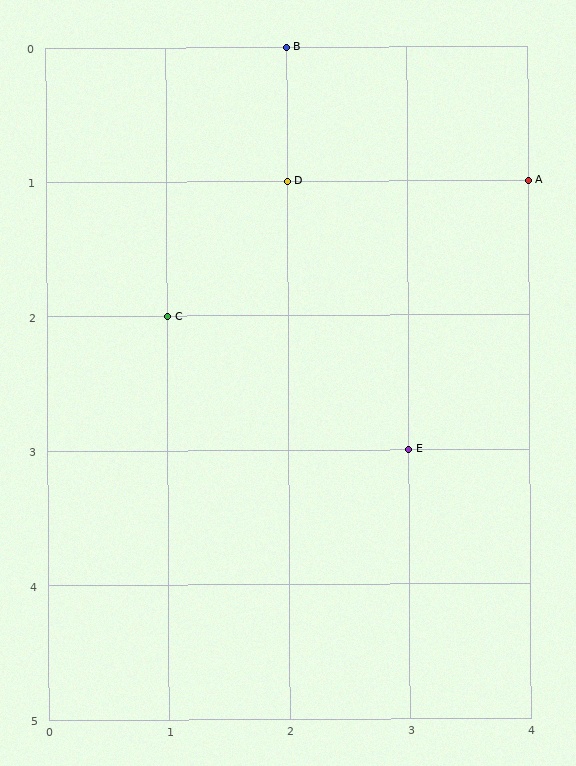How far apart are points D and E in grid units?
Points D and E are 1 column and 2 rows apart (about 2.2 grid units diagonally).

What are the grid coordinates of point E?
Point E is at grid coordinates (3, 3).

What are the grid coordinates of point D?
Point D is at grid coordinates (2, 1).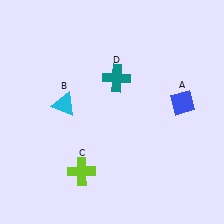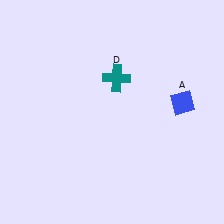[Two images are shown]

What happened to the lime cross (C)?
The lime cross (C) was removed in Image 2. It was in the bottom-left area of Image 1.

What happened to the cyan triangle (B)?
The cyan triangle (B) was removed in Image 2. It was in the top-left area of Image 1.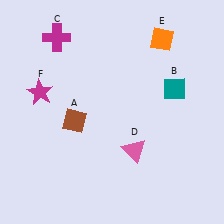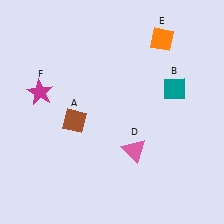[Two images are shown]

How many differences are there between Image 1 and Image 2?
There is 1 difference between the two images.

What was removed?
The magenta cross (C) was removed in Image 2.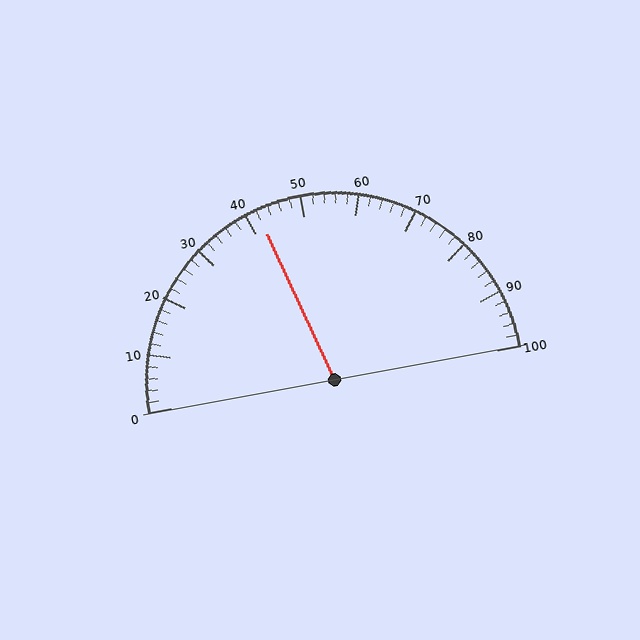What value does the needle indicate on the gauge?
The needle indicates approximately 42.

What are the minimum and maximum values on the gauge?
The gauge ranges from 0 to 100.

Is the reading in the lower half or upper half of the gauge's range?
The reading is in the lower half of the range (0 to 100).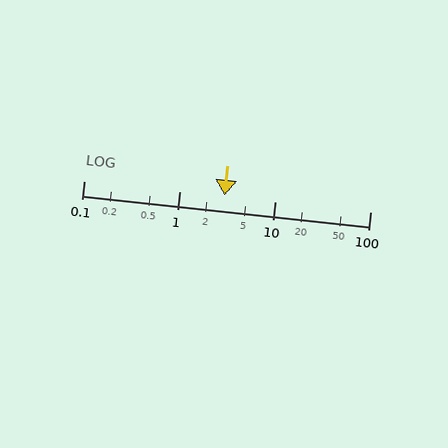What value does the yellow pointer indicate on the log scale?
The pointer indicates approximately 3.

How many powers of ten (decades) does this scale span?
The scale spans 3 decades, from 0.1 to 100.